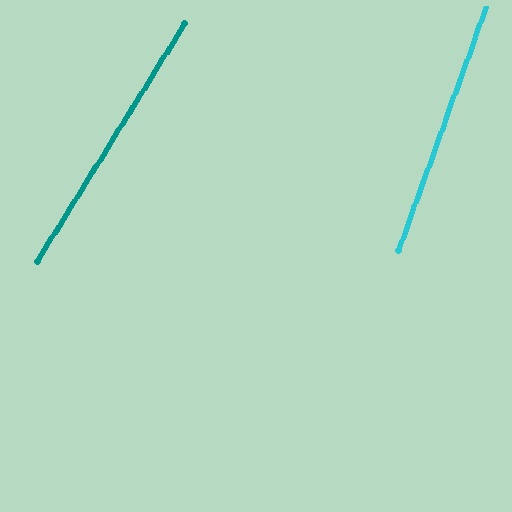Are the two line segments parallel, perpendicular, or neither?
Neither parallel nor perpendicular — they differ by about 12°.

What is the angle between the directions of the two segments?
Approximately 12 degrees.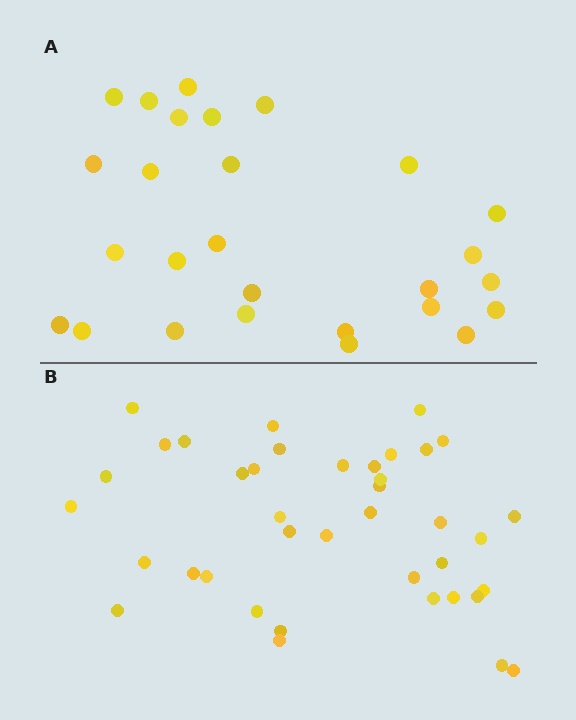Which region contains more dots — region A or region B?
Region B (the bottom region) has more dots.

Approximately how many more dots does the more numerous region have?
Region B has roughly 12 or so more dots than region A.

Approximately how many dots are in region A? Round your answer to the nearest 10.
About 30 dots. (The exact count is 27, which rounds to 30.)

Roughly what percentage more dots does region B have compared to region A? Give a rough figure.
About 45% more.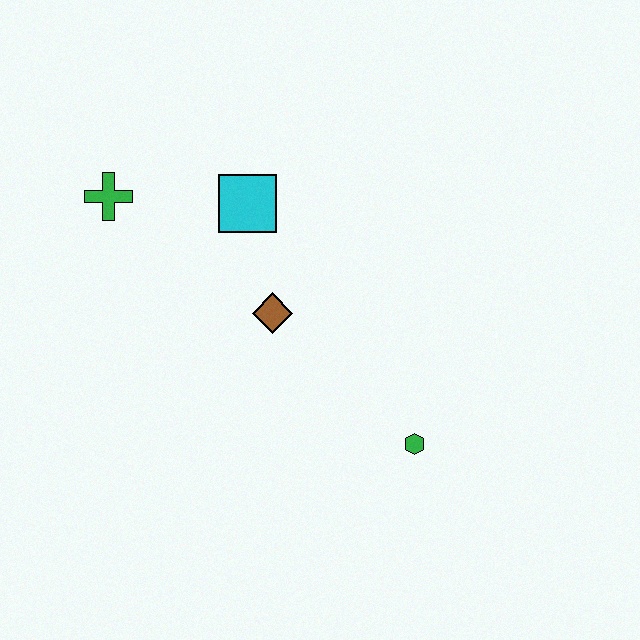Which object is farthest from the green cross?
The green hexagon is farthest from the green cross.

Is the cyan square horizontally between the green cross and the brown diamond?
Yes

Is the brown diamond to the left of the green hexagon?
Yes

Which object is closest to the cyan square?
The brown diamond is closest to the cyan square.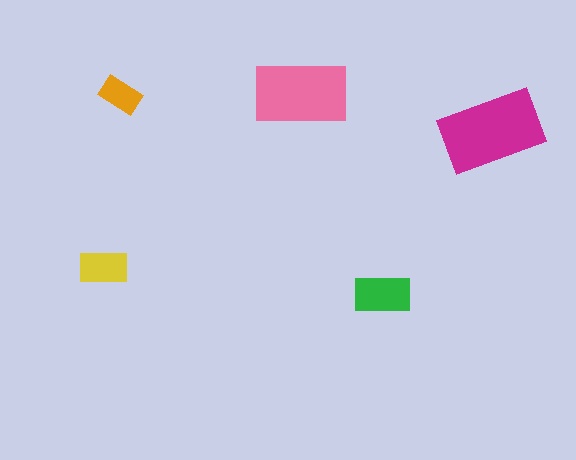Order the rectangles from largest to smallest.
the magenta one, the pink one, the green one, the yellow one, the orange one.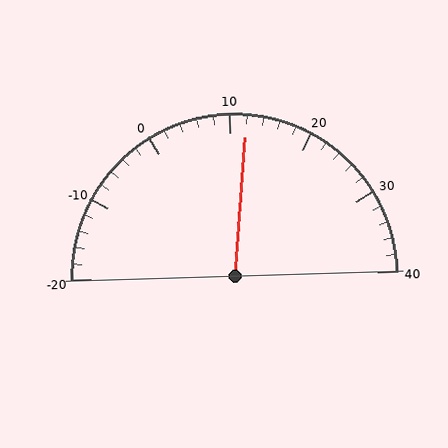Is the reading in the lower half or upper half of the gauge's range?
The reading is in the upper half of the range (-20 to 40).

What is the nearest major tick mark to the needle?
The nearest major tick mark is 10.